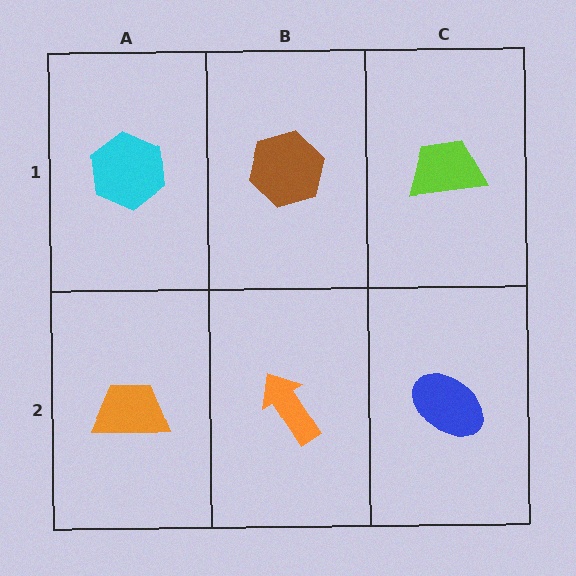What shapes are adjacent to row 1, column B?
An orange arrow (row 2, column B), a cyan hexagon (row 1, column A), a lime trapezoid (row 1, column C).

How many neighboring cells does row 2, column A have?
2.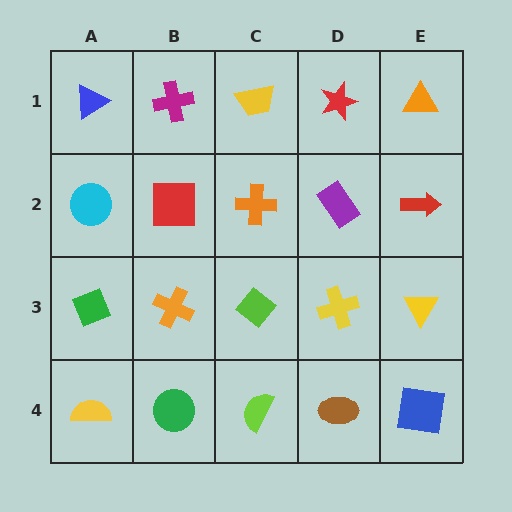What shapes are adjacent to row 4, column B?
An orange cross (row 3, column B), a yellow semicircle (row 4, column A), a lime semicircle (row 4, column C).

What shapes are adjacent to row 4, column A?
A green diamond (row 3, column A), a green circle (row 4, column B).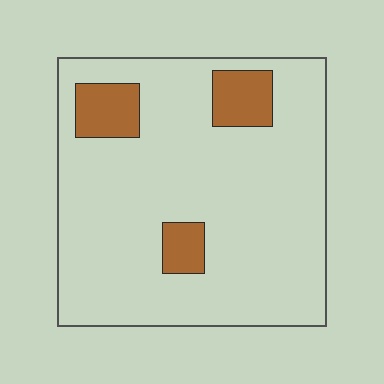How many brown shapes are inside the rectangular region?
3.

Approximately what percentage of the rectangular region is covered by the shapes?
Approximately 15%.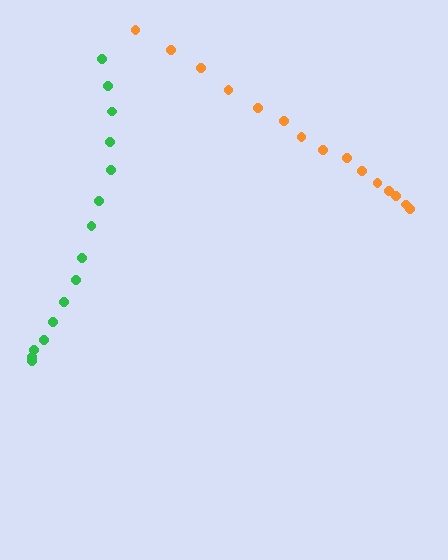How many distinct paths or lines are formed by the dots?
There are 2 distinct paths.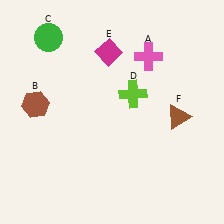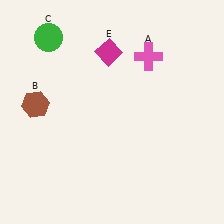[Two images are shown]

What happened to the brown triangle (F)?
The brown triangle (F) was removed in Image 2. It was in the bottom-right area of Image 1.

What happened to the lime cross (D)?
The lime cross (D) was removed in Image 2. It was in the top-right area of Image 1.